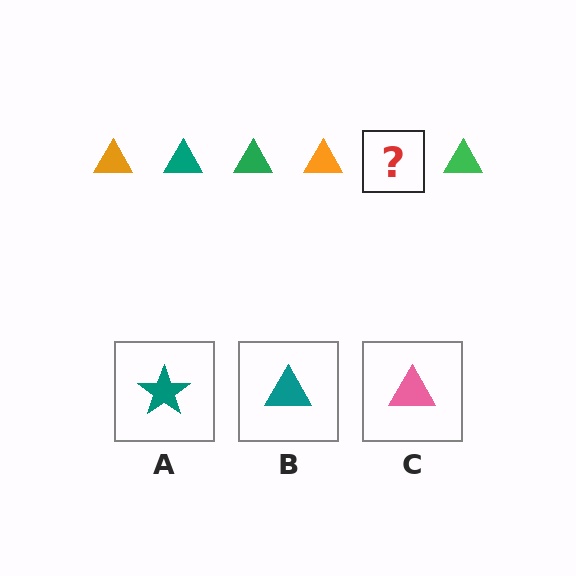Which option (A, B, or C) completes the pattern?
B.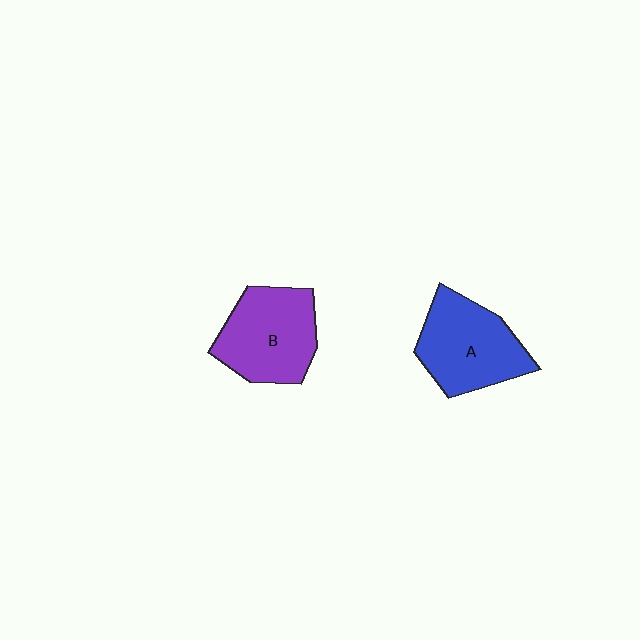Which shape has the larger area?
Shape A (blue).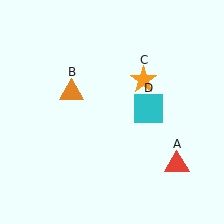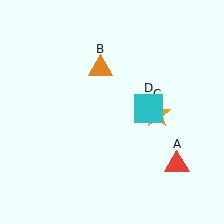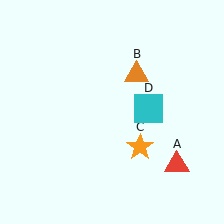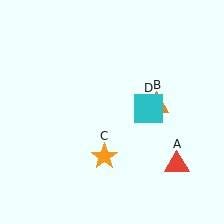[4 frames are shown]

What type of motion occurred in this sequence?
The orange triangle (object B), orange star (object C) rotated clockwise around the center of the scene.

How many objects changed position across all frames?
2 objects changed position: orange triangle (object B), orange star (object C).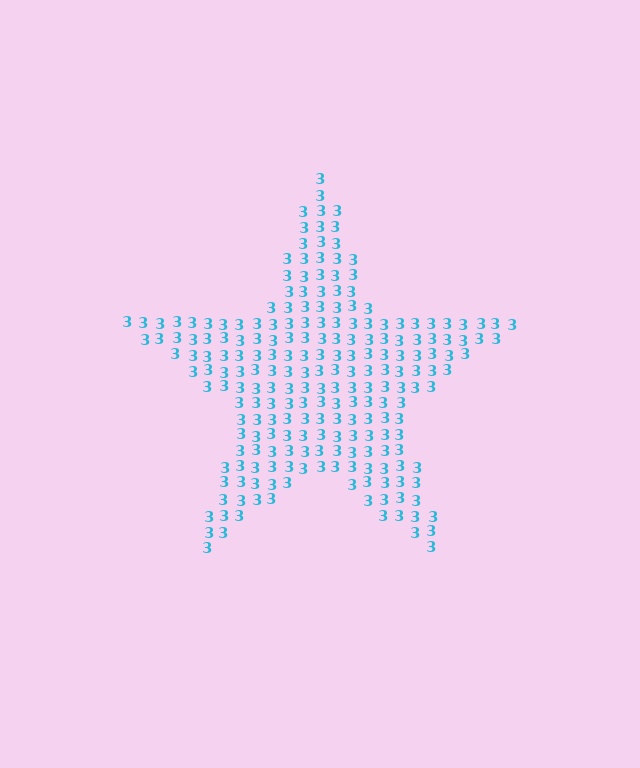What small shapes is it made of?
It is made of small digit 3's.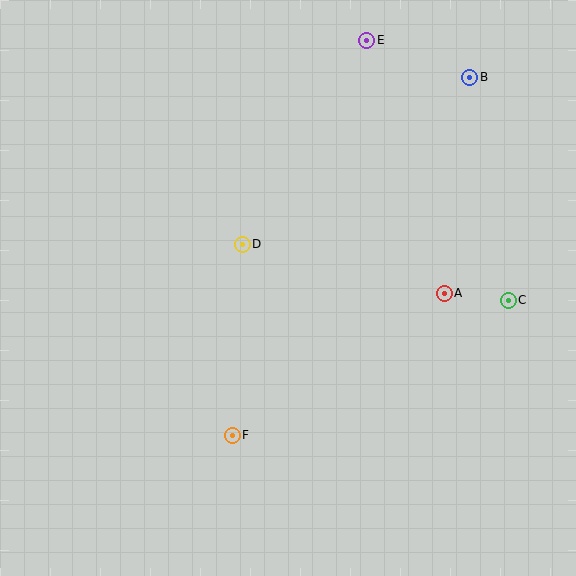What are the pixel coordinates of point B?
Point B is at (470, 77).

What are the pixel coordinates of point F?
Point F is at (232, 435).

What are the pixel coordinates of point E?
Point E is at (367, 40).